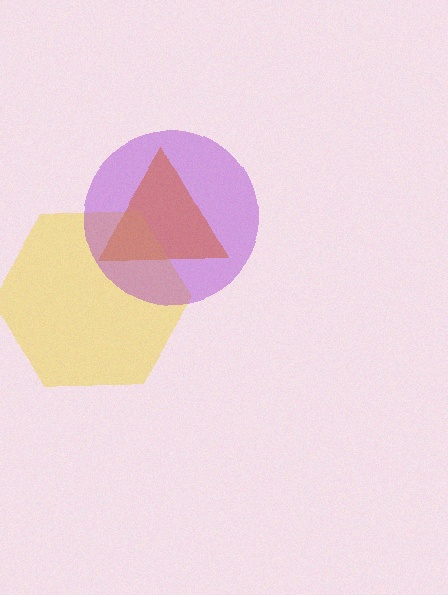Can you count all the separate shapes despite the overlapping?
Yes, there are 3 separate shapes.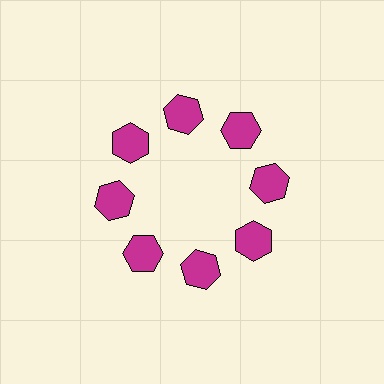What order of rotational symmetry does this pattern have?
This pattern has 8-fold rotational symmetry.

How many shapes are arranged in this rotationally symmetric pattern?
There are 8 shapes, arranged in 8 groups of 1.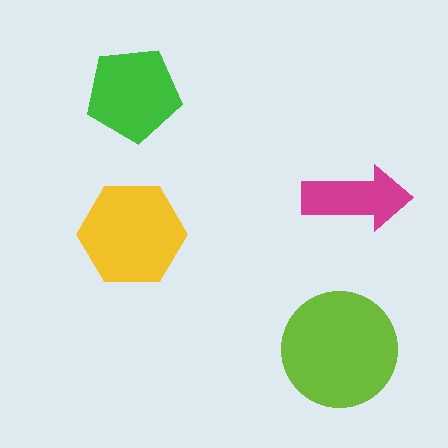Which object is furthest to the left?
The yellow hexagon is leftmost.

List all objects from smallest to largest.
The magenta arrow, the green pentagon, the yellow hexagon, the lime circle.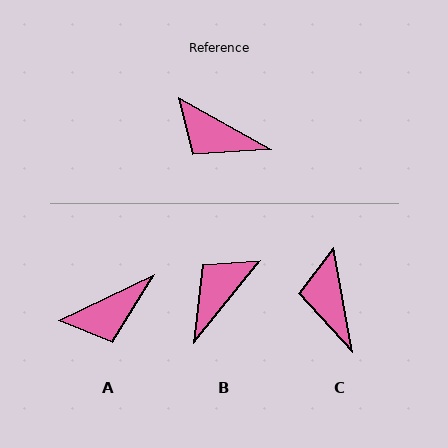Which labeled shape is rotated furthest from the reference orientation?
B, about 100 degrees away.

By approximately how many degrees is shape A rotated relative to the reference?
Approximately 54 degrees counter-clockwise.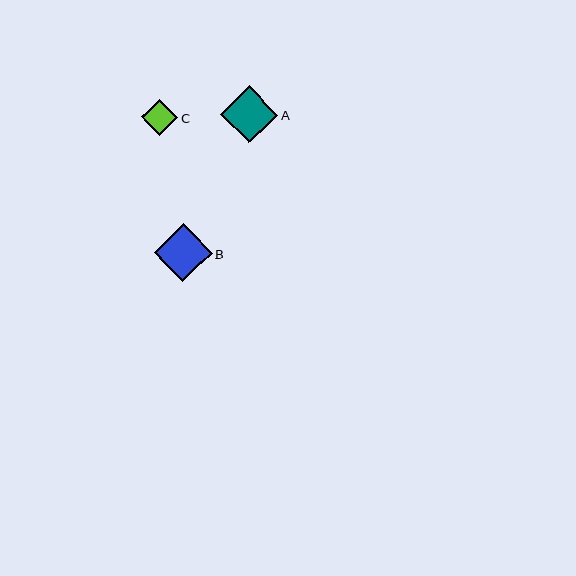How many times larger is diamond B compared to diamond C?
Diamond B is approximately 1.6 times the size of diamond C.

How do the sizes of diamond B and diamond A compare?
Diamond B and diamond A are approximately the same size.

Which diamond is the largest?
Diamond B is the largest with a size of approximately 58 pixels.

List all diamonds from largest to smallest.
From largest to smallest: B, A, C.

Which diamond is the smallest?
Diamond C is the smallest with a size of approximately 36 pixels.